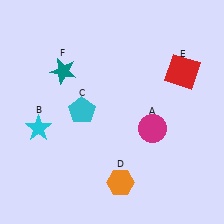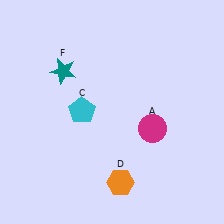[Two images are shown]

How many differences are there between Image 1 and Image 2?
There are 2 differences between the two images.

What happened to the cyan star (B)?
The cyan star (B) was removed in Image 2. It was in the bottom-left area of Image 1.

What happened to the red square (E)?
The red square (E) was removed in Image 2. It was in the top-right area of Image 1.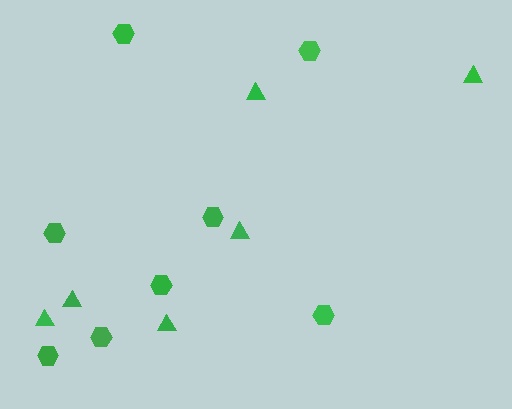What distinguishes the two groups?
There are 2 groups: one group of triangles (6) and one group of hexagons (8).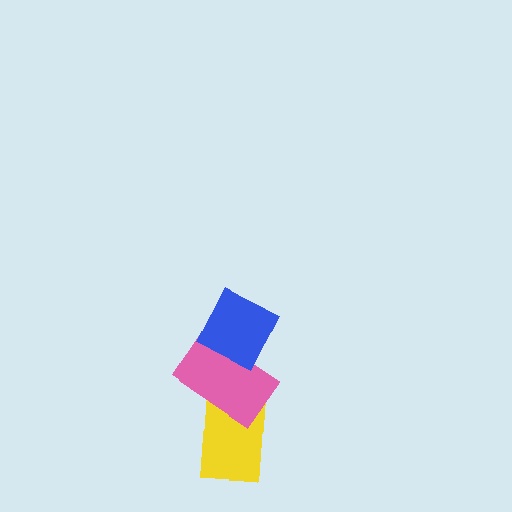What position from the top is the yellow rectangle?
The yellow rectangle is 3rd from the top.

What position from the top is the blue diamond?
The blue diamond is 1st from the top.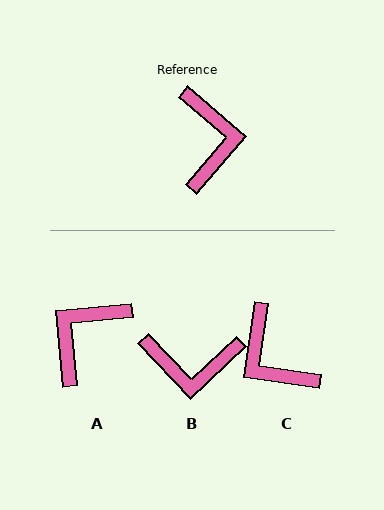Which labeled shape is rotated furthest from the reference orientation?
C, about 148 degrees away.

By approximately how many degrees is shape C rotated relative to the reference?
Approximately 148 degrees clockwise.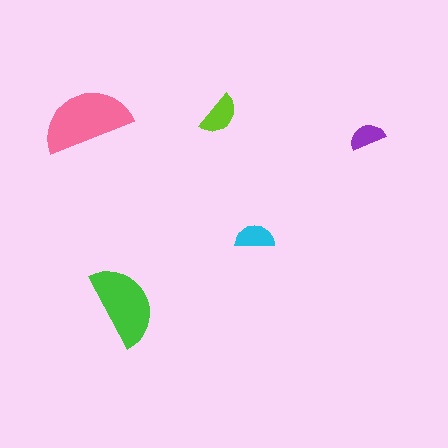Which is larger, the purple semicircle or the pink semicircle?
The pink one.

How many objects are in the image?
There are 5 objects in the image.